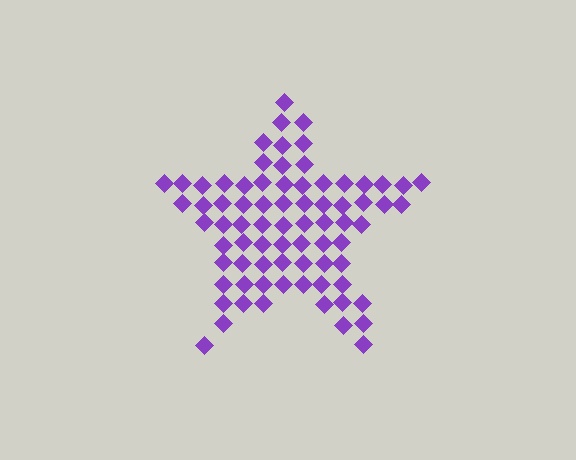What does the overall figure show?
The overall figure shows a star.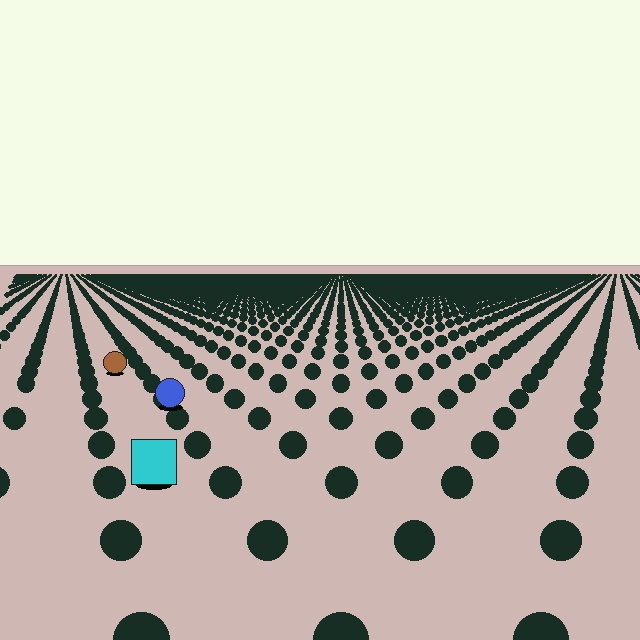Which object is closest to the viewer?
The cyan square is closest. The texture marks near it are larger and more spread out.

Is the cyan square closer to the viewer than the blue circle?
Yes. The cyan square is closer — you can tell from the texture gradient: the ground texture is coarser near it.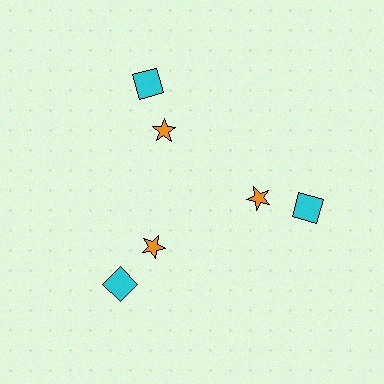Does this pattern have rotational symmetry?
Yes, this pattern has 3-fold rotational symmetry. It looks the same after rotating 120 degrees around the center.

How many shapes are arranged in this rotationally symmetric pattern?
There are 6 shapes, arranged in 3 groups of 2.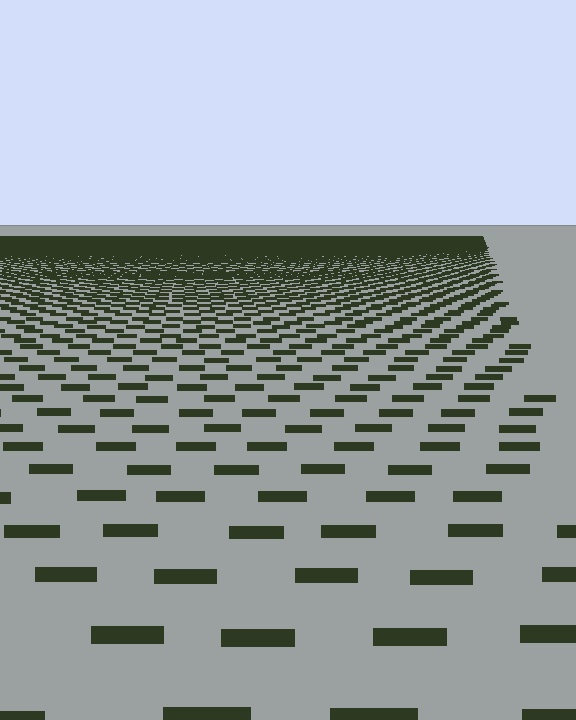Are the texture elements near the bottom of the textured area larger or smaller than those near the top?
Larger. Near the bottom, elements are closer to the viewer and appear at a bigger on-screen size.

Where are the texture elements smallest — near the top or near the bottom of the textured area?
Near the top.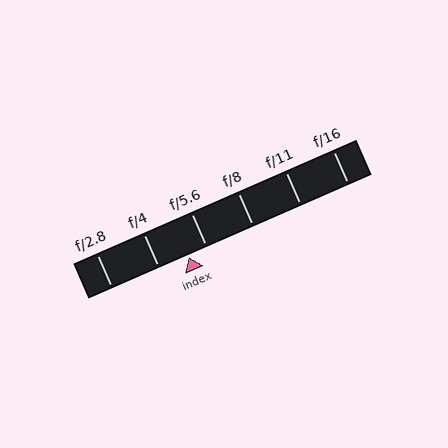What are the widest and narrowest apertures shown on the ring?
The widest aperture shown is f/2.8 and the narrowest is f/16.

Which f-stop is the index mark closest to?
The index mark is closest to f/5.6.